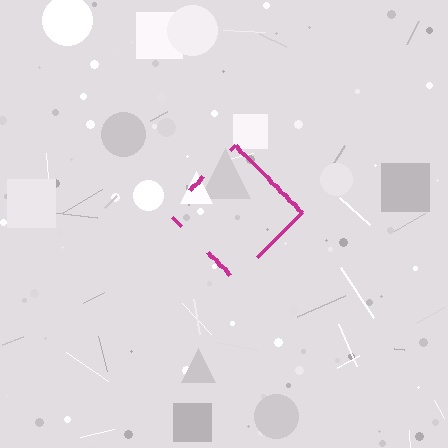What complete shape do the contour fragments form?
The contour fragments form a diamond.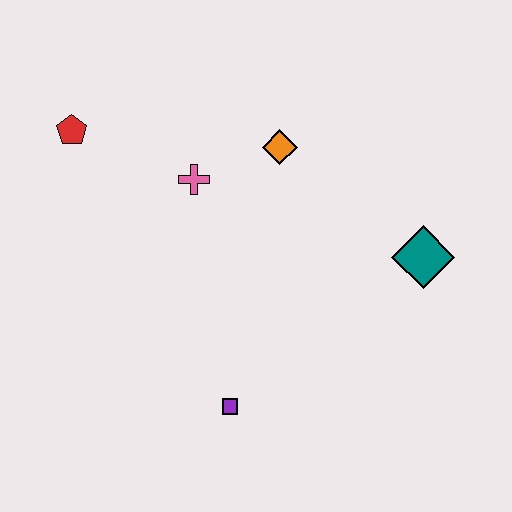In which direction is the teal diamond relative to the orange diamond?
The teal diamond is to the right of the orange diamond.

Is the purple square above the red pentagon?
No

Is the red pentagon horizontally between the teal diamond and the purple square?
No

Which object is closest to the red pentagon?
The pink cross is closest to the red pentagon.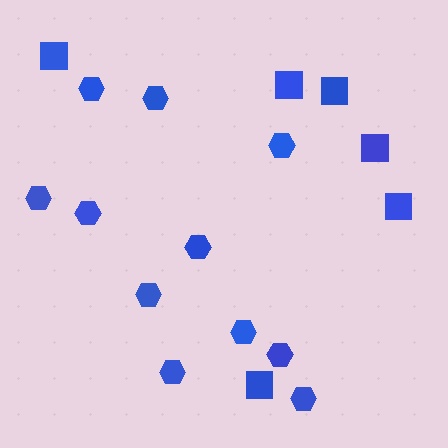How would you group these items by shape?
There are 2 groups: one group of hexagons (11) and one group of squares (6).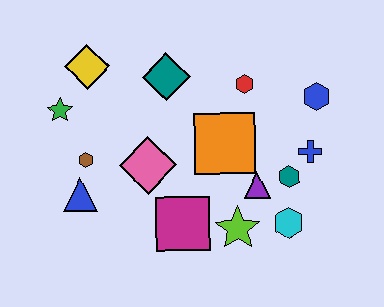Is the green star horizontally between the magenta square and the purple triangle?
No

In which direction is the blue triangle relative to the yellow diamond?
The blue triangle is below the yellow diamond.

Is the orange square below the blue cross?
No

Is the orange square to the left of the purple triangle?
Yes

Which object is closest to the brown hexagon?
The blue triangle is closest to the brown hexagon.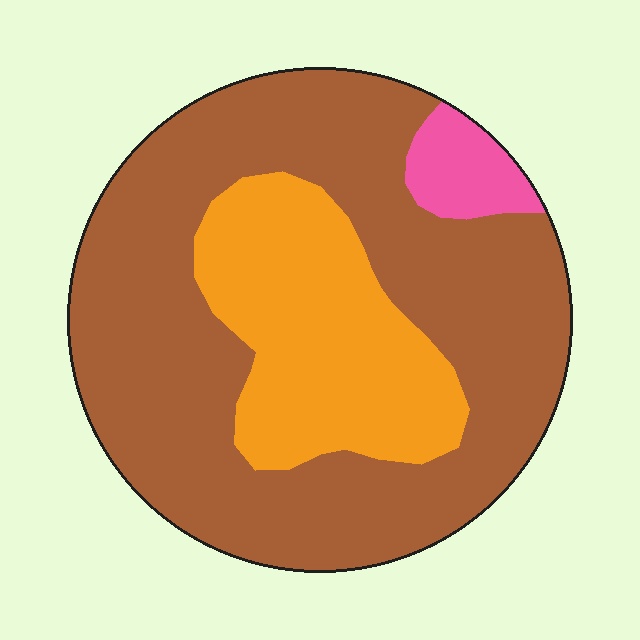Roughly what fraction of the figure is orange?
Orange takes up about one quarter (1/4) of the figure.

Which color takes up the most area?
Brown, at roughly 70%.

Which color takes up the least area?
Pink, at roughly 5%.